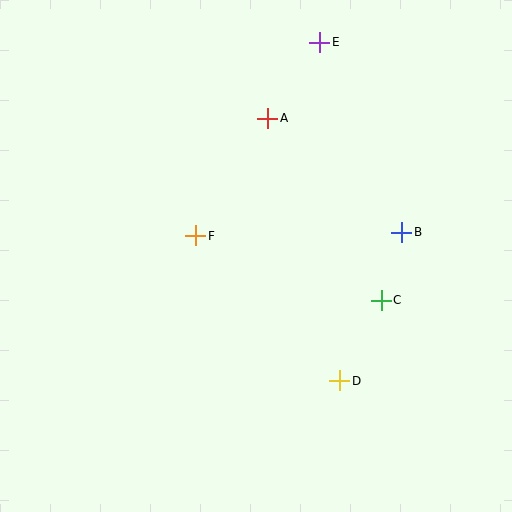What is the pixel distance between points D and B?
The distance between D and B is 161 pixels.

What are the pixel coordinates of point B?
Point B is at (402, 232).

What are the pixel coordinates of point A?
Point A is at (268, 118).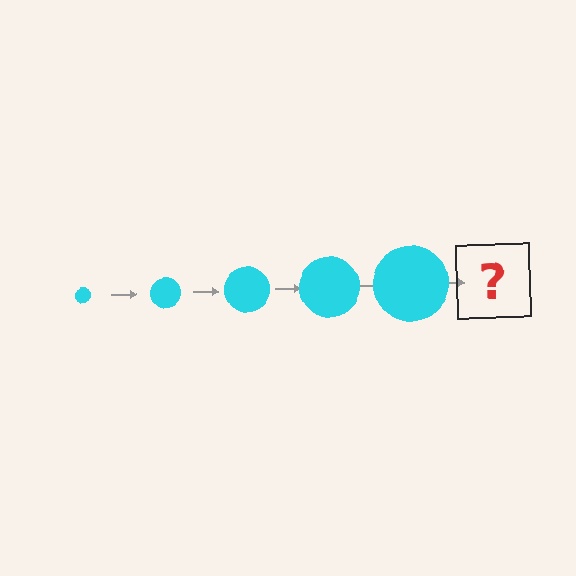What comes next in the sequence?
The next element should be a cyan circle, larger than the previous one.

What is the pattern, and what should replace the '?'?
The pattern is that the circle gets progressively larger each step. The '?' should be a cyan circle, larger than the previous one.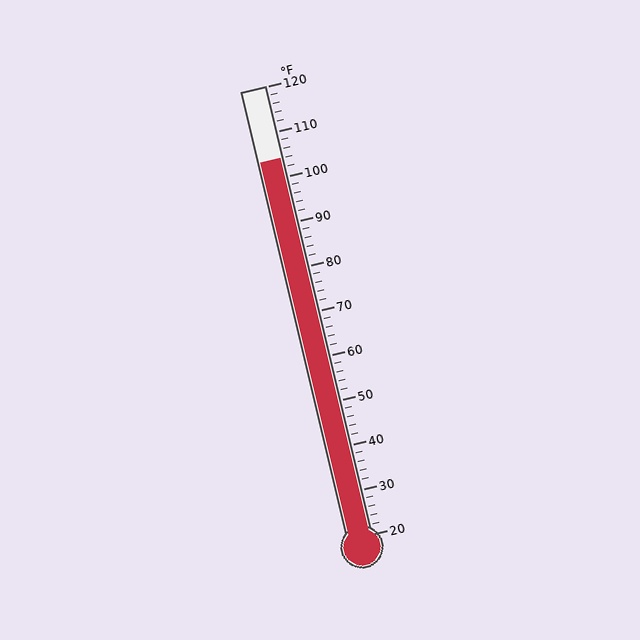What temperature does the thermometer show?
The thermometer shows approximately 104°F.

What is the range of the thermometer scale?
The thermometer scale ranges from 20°F to 120°F.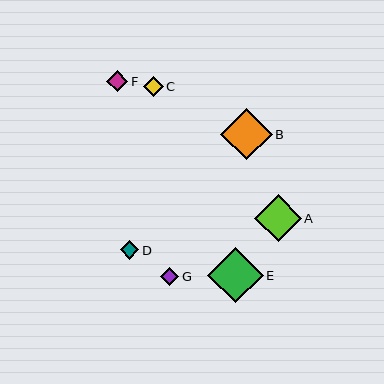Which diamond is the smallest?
Diamond G is the smallest with a size of approximately 18 pixels.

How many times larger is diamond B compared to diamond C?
Diamond B is approximately 2.6 times the size of diamond C.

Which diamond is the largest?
Diamond E is the largest with a size of approximately 56 pixels.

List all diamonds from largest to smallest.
From largest to smallest: E, B, A, F, C, D, G.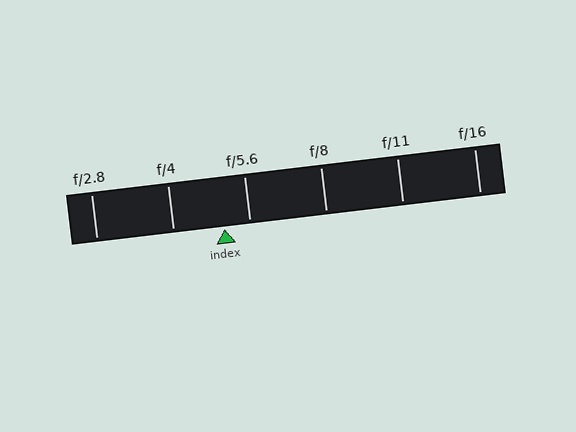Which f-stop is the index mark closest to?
The index mark is closest to f/5.6.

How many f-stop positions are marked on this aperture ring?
There are 6 f-stop positions marked.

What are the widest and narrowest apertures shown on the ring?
The widest aperture shown is f/2.8 and the narrowest is f/16.